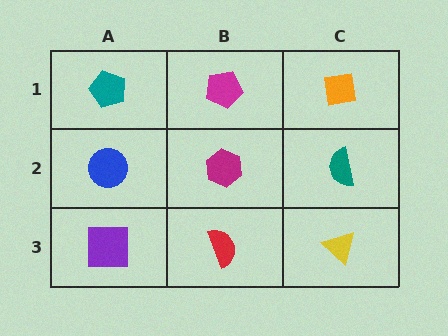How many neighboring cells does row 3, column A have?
2.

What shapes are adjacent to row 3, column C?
A teal semicircle (row 2, column C), a red semicircle (row 3, column B).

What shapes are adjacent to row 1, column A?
A blue circle (row 2, column A), a magenta pentagon (row 1, column B).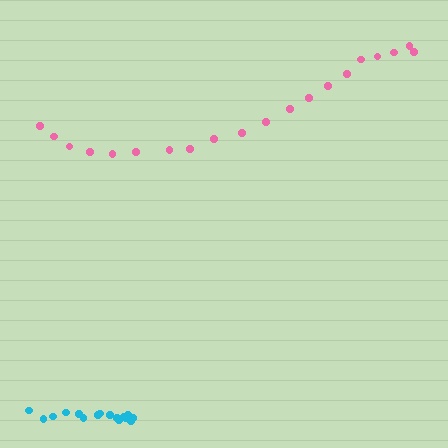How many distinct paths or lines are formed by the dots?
There are 2 distinct paths.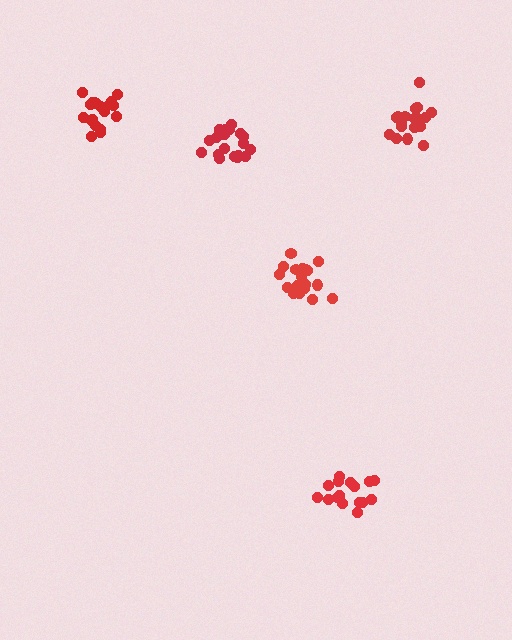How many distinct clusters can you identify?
There are 5 distinct clusters.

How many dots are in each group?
Group 1: 18 dots, Group 2: 17 dots, Group 3: 19 dots, Group 4: 20 dots, Group 5: 20 dots (94 total).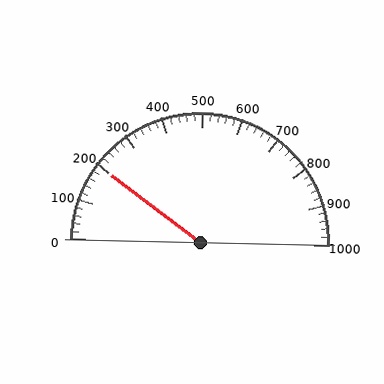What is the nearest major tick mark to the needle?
The nearest major tick mark is 200.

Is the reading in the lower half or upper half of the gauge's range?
The reading is in the lower half of the range (0 to 1000).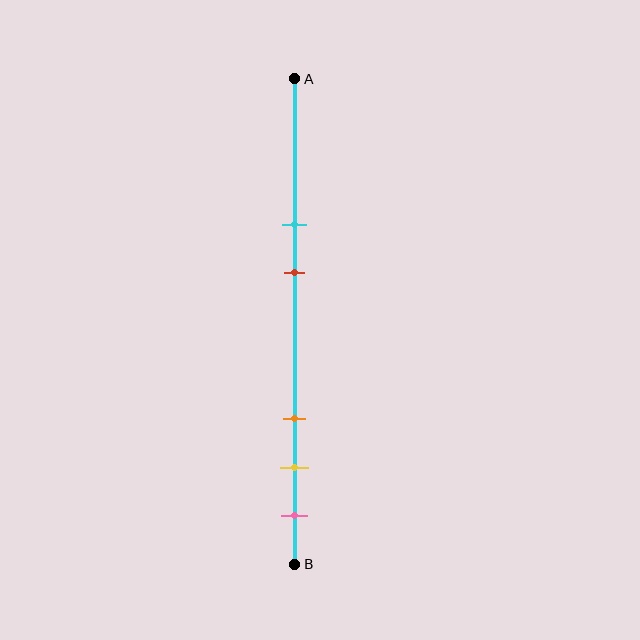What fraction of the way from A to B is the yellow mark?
The yellow mark is approximately 80% (0.8) of the way from A to B.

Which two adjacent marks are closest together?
The yellow and pink marks are the closest adjacent pair.